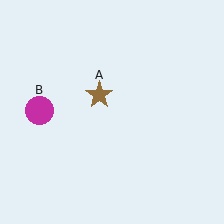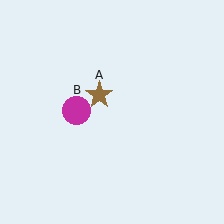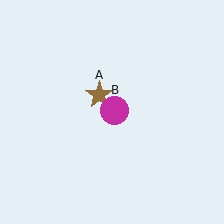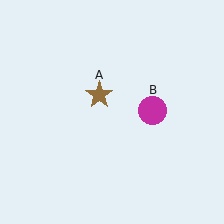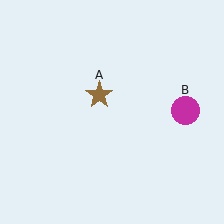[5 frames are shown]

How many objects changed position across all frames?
1 object changed position: magenta circle (object B).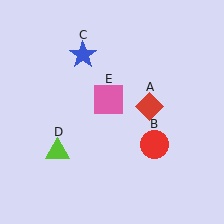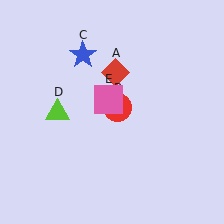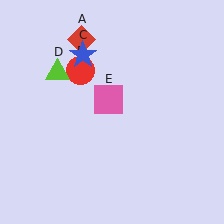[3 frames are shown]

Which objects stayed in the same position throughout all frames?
Blue star (object C) and pink square (object E) remained stationary.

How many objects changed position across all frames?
3 objects changed position: red diamond (object A), red circle (object B), lime triangle (object D).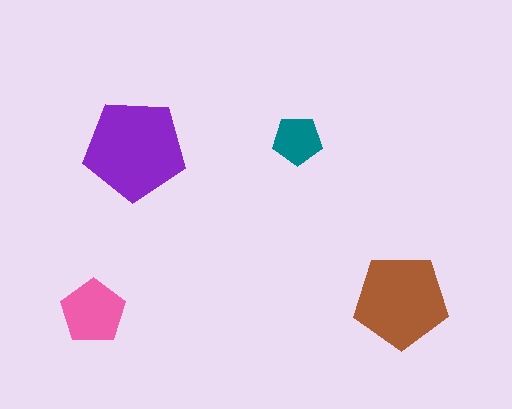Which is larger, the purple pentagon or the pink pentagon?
The purple one.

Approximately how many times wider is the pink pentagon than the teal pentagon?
About 1.5 times wider.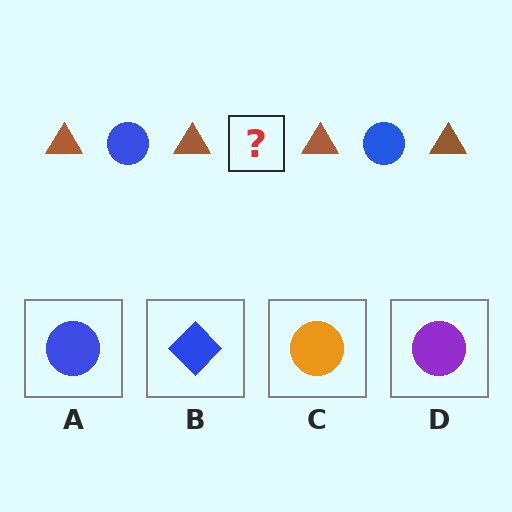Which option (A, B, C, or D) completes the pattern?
A.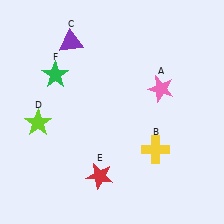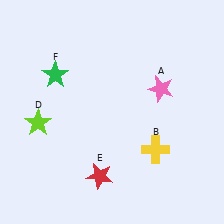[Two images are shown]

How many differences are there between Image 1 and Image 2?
There is 1 difference between the two images.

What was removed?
The purple triangle (C) was removed in Image 2.